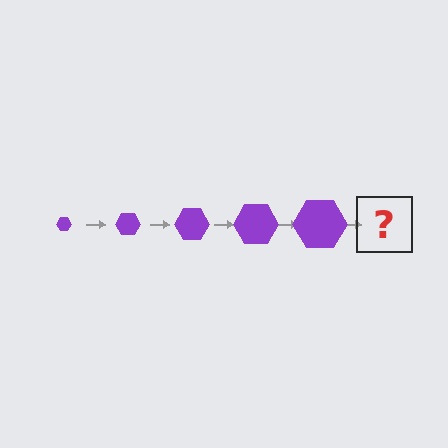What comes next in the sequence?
The next element should be a purple hexagon, larger than the previous one.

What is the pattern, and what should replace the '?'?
The pattern is that the hexagon gets progressively larger each step. The '?' should be a purple hexagon, larger than the previous one.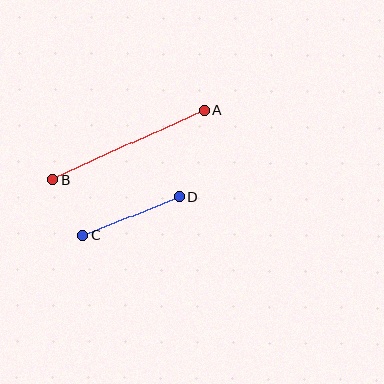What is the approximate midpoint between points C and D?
The midpoint is at approximately (131, 216) pixels.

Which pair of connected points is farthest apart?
Points A and B are farthest apart.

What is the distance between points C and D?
The distance is approximately 104 pixels.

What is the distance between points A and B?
The distance is approximately 167 pixels.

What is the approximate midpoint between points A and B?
The midpoint is at approximately (128, 145) pixels.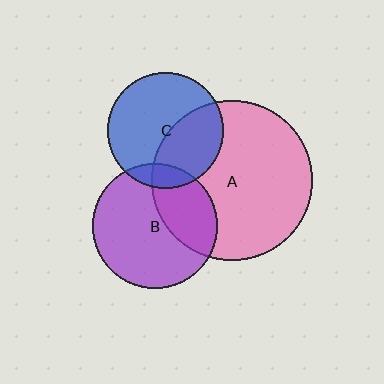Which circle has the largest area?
Circle A (pink).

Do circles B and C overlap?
Yes.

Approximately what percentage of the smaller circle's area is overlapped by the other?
Approximately 10%.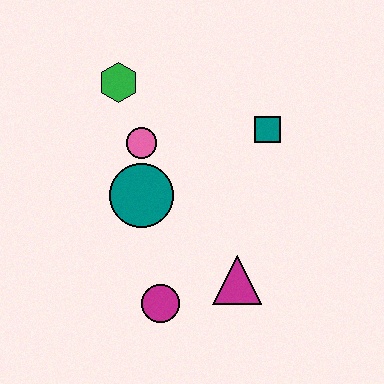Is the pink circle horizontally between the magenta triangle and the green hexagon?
Yes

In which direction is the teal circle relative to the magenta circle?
The teal circle is above the magenta circle.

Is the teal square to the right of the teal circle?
Yes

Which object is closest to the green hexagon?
The pink circle is closest to the green hexagon.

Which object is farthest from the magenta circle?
The green hexagon is farthest from the magenta circle.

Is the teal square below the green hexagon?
Yes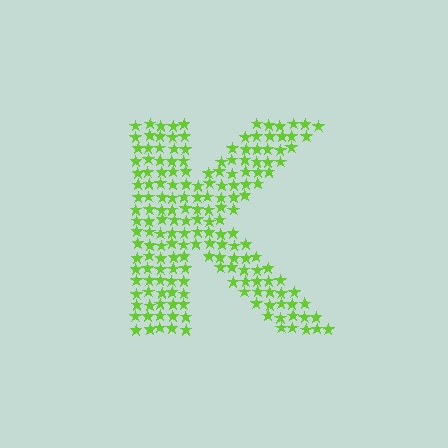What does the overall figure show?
The overall figure shows the letter K.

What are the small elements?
The small elements are stars.